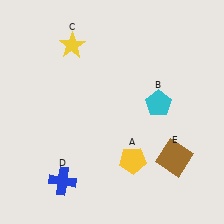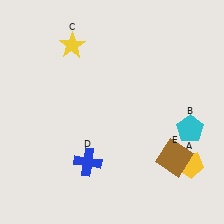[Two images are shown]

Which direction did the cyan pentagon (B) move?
The cyan pentagon (B) moved right.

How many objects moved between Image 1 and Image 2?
3 objects moved between the two images.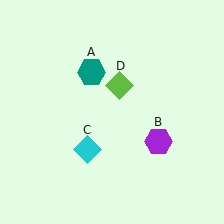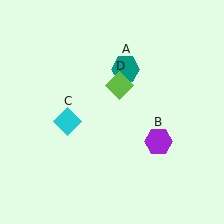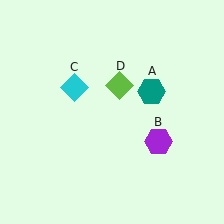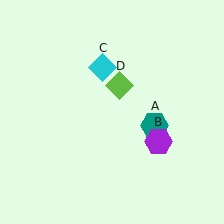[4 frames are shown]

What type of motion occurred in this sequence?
The teal hexagon (object A), cyan diamond (object C) rotated clockwise around the center of the scene.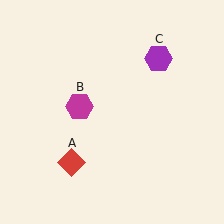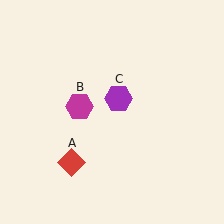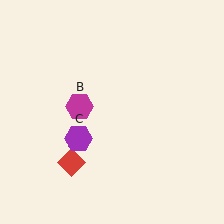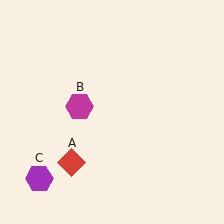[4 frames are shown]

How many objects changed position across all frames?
1 object changed position: purple hexagon (object C).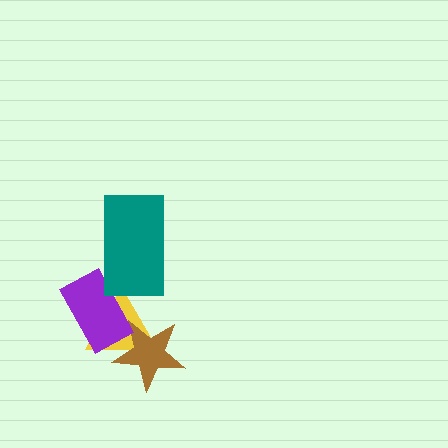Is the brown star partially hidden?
Yes, it is partially covered by another shape.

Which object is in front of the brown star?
The purple rectangle is in front of the brown star.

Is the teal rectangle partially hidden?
No, no other shape covers it.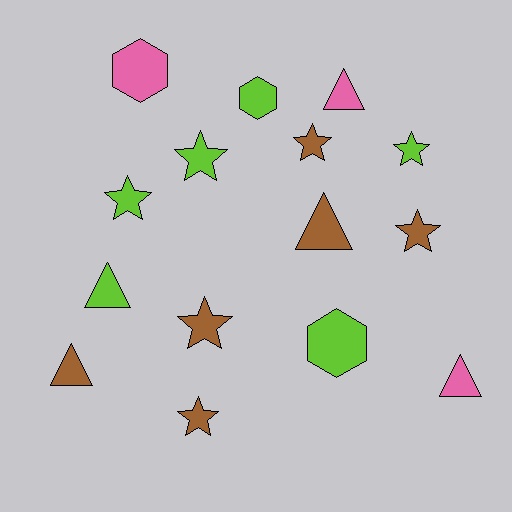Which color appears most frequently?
Brown, with 6 objects.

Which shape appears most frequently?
Star, with 7 objects.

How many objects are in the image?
There are 15 objects.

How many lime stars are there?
There are 3 lime stars.